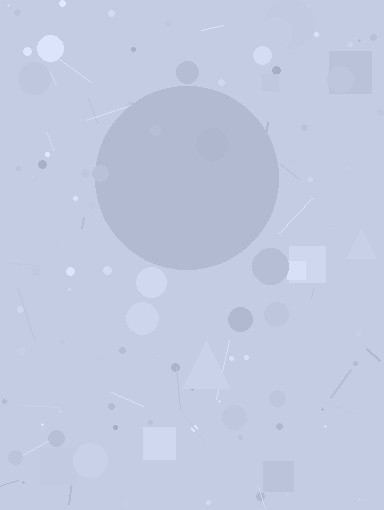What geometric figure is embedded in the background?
A circle is embedded in the background.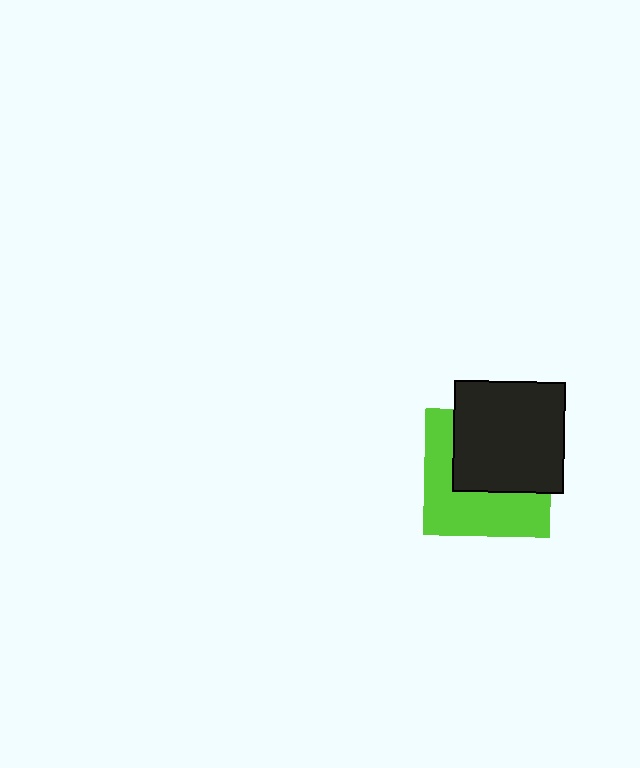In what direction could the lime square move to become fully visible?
The lime square could move down. That would shift it out from behind the black square entirely.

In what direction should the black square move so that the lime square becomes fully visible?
The black square should move up. That is the shortest direction to clear the overlap and leave the lime square fully visible.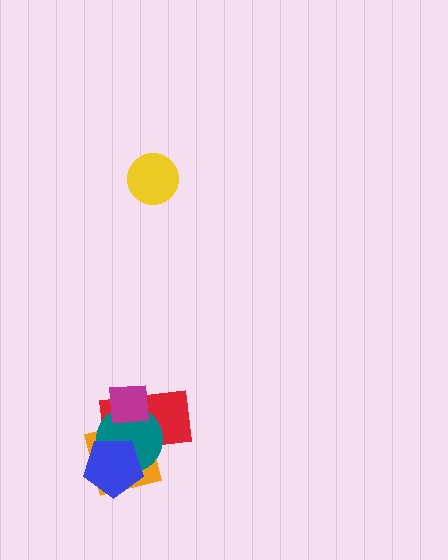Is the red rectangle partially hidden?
Yes, it is partially covered by another shape.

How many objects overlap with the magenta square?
3 objects overlap with the magenta square.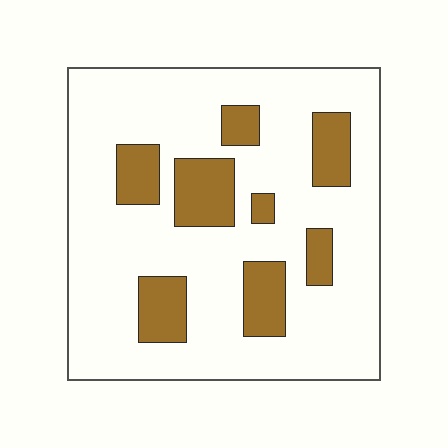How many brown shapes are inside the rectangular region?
8.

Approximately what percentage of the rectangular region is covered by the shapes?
Approximately 20%.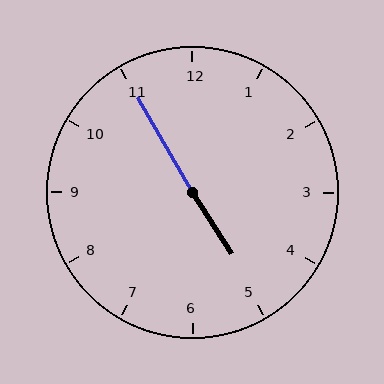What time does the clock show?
4:55.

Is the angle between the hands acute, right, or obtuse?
It is obtuse.